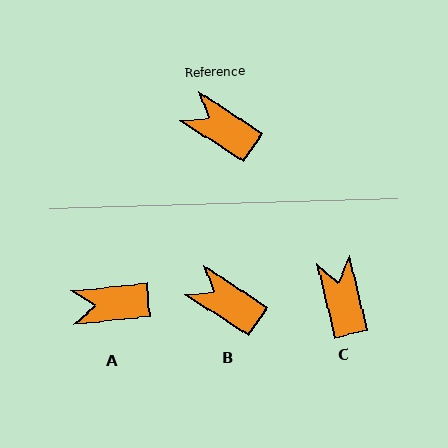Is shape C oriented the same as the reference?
No, it is off by about 44 degrees.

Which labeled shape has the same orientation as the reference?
B.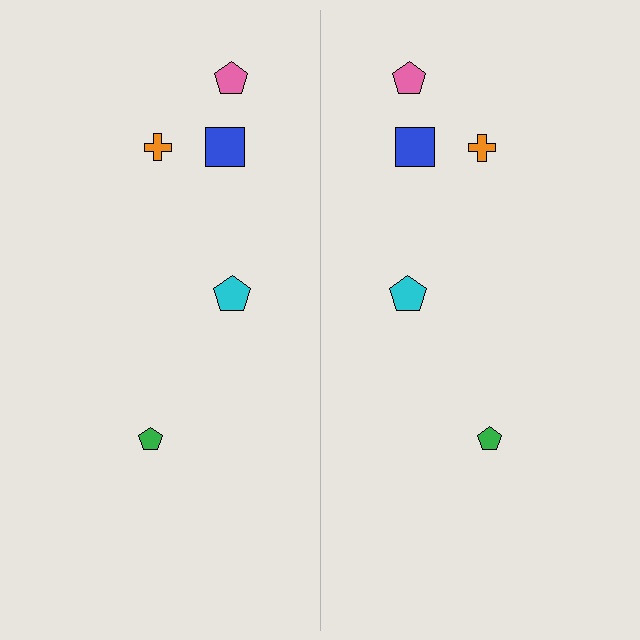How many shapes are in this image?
There are 10 shapes in this image.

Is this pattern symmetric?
Yes, this pattern has bilateral (reflection) symmetry.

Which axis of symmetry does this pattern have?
The pattern has a vertical axis of symmetry running through the center of the image.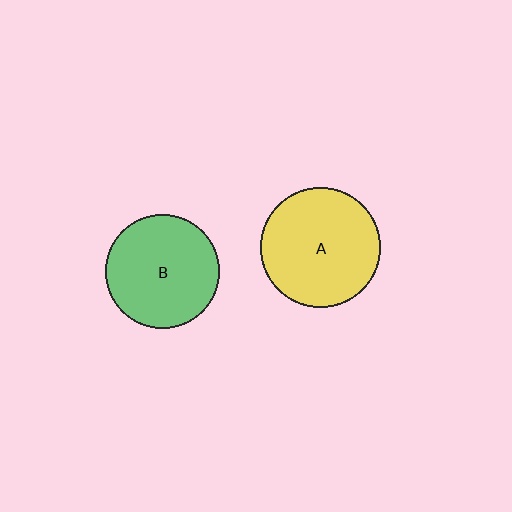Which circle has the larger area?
Circle A (yellow).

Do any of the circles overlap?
No, none of the circles overlap.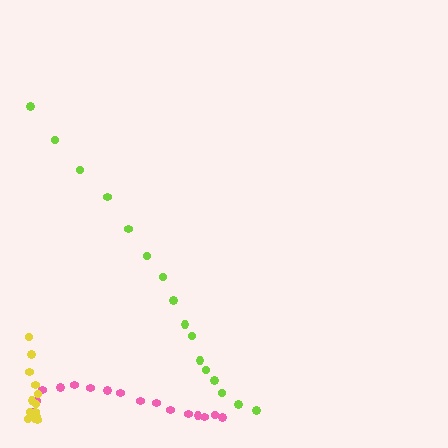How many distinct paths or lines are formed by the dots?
There are 3 distinct paths.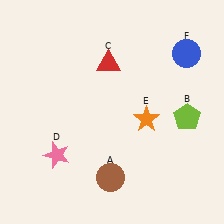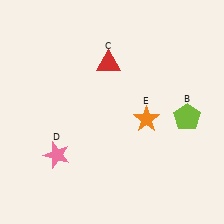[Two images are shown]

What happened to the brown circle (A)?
The brown circle (A) was removed in Image 2. It was in the bottom-left area of Image 1.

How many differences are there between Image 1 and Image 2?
There are 2 differences between the two images.